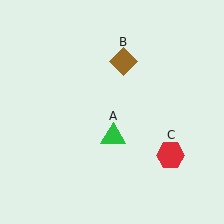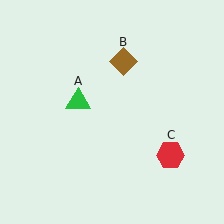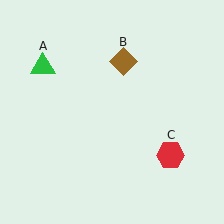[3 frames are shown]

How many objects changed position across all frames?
1 object changed position: green triangle (object A).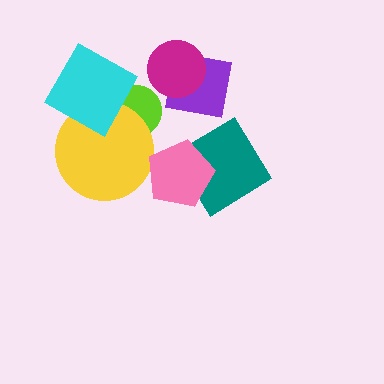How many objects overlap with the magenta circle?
1 object overlaps with the magenta circle.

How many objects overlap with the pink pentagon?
1 object overlaps with the pink pentagon.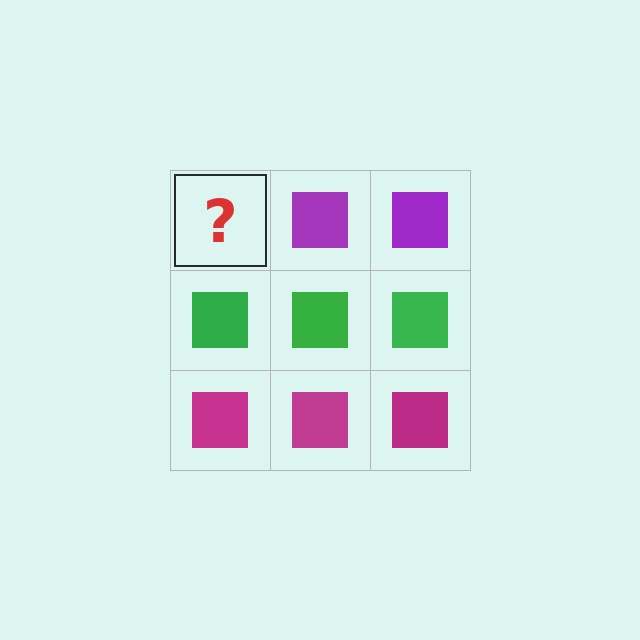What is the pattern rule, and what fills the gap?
The rule is that each row has a consistent color. The gap should be filled with a purple square.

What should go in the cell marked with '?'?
The missing cell should contain a purple square.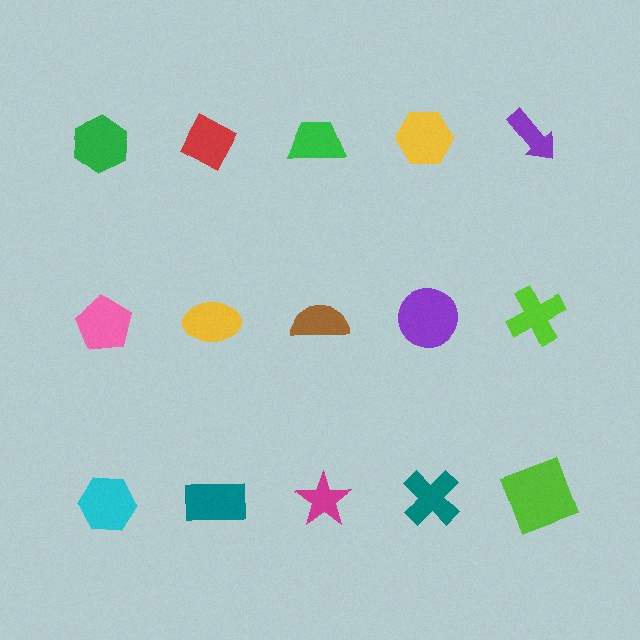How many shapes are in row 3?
5 shapes.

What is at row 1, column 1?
A green hexagon.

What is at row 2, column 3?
A brown semicircle.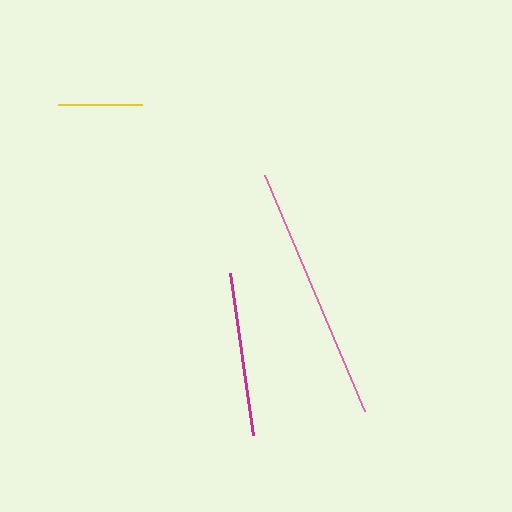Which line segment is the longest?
The pink line is the longest at approximately 257 pixels.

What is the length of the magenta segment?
The magenta segment is approximately 164 pixels long.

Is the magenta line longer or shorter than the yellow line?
The magenta line is longer than the yellow line.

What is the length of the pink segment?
The pink segment is approximately 257 pixels long.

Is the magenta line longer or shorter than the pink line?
The pink line is longer than the magenta line.